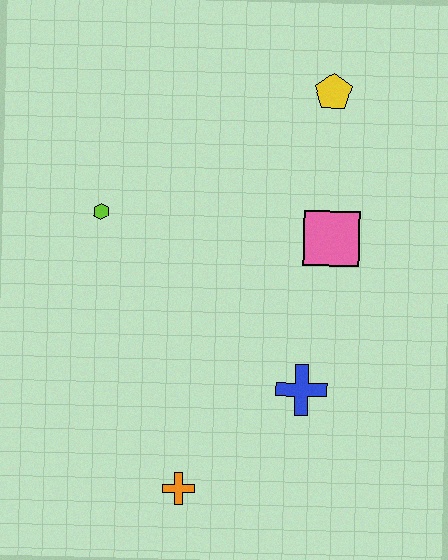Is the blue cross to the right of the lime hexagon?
Yes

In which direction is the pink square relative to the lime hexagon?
The pink square is to the right of the lime hexagon.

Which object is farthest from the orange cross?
The yellow pentagon is farthest from the orange cross.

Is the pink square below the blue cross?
No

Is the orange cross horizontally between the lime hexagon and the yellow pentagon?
Yes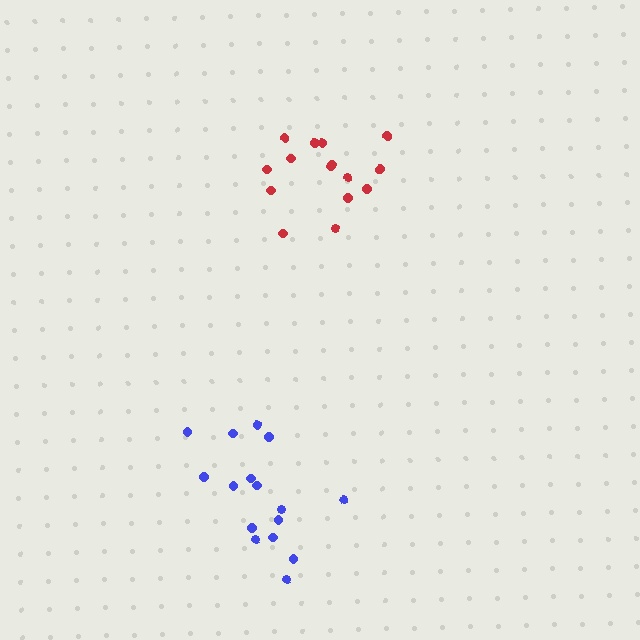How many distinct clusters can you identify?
There are 2 distinct clusters.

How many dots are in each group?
Group 1: 15 dots, Group 2: 16 dots (31 total).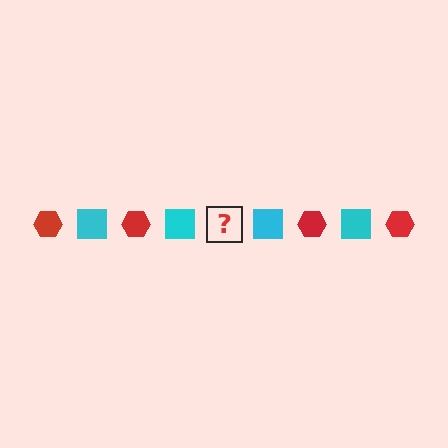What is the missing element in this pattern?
The missing element is a red hexagon.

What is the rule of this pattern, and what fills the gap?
The rule is that the pattern alternates between red hexagon and cyan square. The gap should be filled with a red hexagon.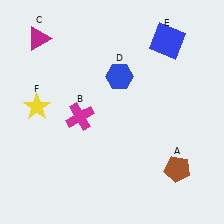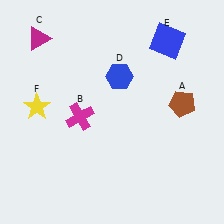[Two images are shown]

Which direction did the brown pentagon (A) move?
The brown pentagon (A) moved up.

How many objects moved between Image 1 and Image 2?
1 object moved between the two images.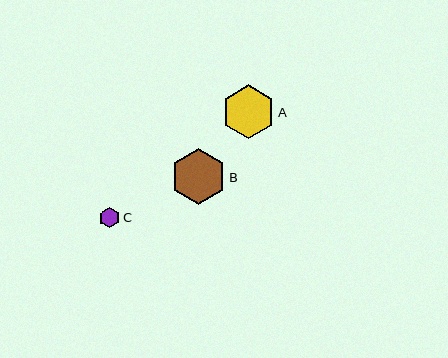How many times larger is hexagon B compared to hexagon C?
Hexagon B is approximately 2.7 times the size of hexagon C.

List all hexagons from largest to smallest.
From largest to smallest: B, A, C.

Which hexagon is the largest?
Hexagon B is the largest with a size of approximately 56 pixels.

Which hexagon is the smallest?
Hexagon C is the smallest with a size of approximately 20 pixels.